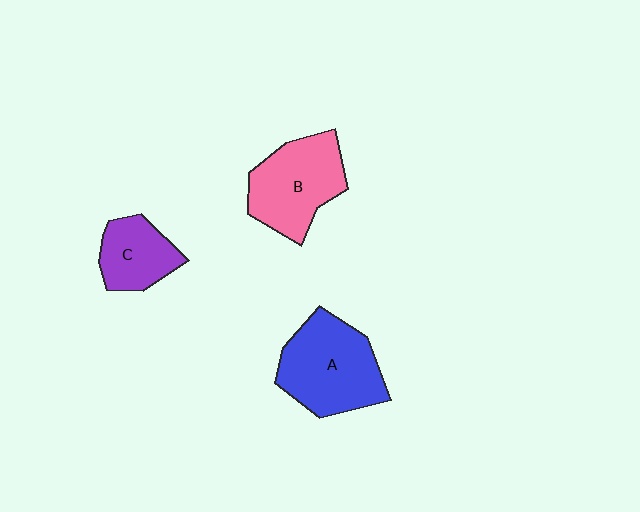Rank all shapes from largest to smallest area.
From largest to smallest: A (blue), B (pink), C (purple).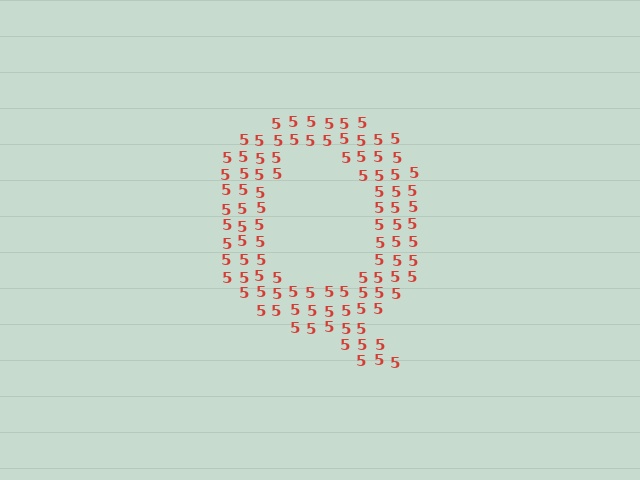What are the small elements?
The small elements are digit 5's.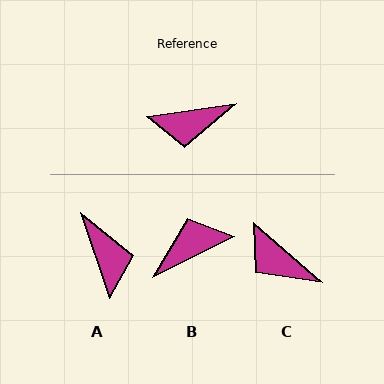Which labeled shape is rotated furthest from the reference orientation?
B, about 162 degrees away.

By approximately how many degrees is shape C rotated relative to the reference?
Approximately 49 degrees clockwise.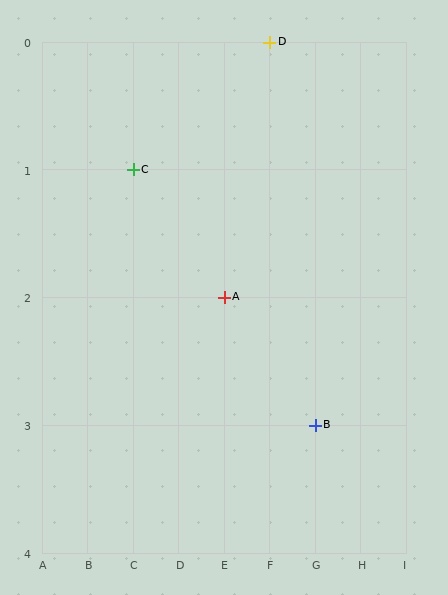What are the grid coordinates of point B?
Point B is at grid coordinates (G, 3).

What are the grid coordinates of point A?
Point A is at grid coordinates (E, 2).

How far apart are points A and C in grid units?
Points A and C are 2 columns and 1 row apart (about 2.2 grid units diagonally).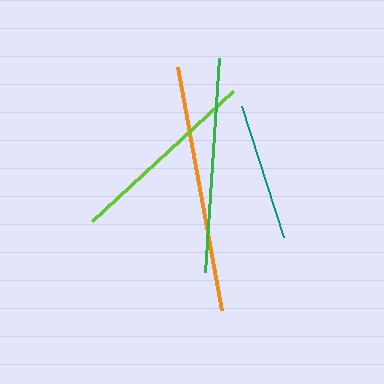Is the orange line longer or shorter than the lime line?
The orange line is longer than the lime line.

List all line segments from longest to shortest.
From longest to shortest: orange, green, lime, teal.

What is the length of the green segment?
The green segment is approximately 215 pixels long.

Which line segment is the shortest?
The teal line is the shortest at approximately 137 pixels.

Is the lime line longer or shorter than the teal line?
The lime line is longer than the teal line.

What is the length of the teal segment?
The teal segment is approximately 137 pixels long.